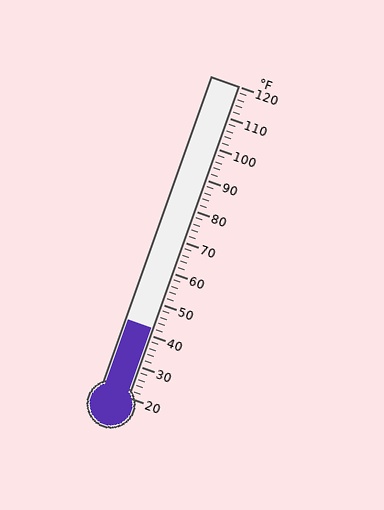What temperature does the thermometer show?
The thermometer shows approximately 42°F.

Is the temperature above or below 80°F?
The temperature is below 80°F.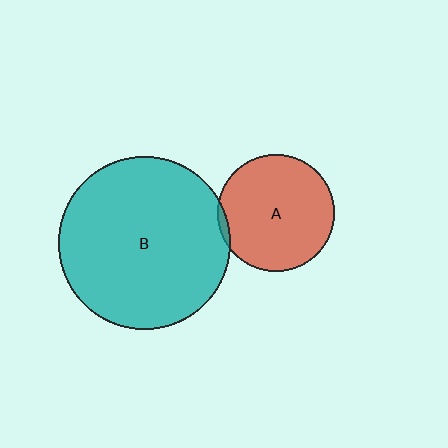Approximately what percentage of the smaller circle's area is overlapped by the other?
Approximately 5%.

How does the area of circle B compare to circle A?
Approximately 2.2 times.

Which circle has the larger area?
Circle B (teal).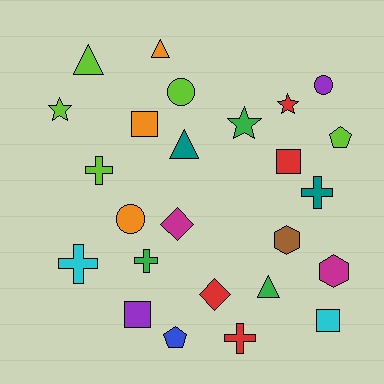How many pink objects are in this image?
There are no pink objects.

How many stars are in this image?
There are 3 stars.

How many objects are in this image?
There are 25 objects.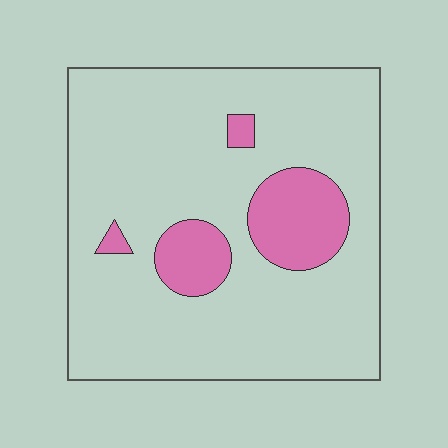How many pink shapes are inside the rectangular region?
4.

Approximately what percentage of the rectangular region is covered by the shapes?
Approximately 15%.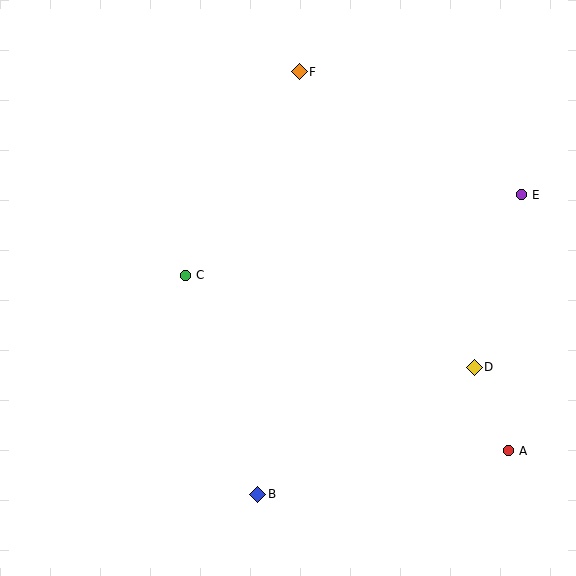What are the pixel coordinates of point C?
Point C is at (186, 275).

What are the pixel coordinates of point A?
Point A is at (509, 451).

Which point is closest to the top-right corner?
Point E is closest to the top-right corner.